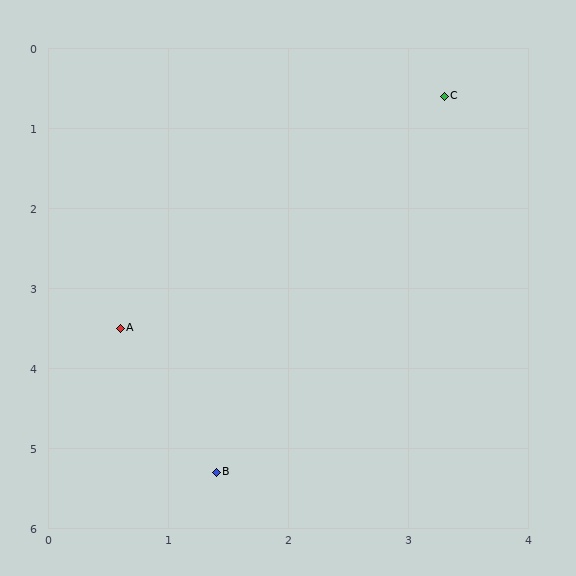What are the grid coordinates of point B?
Point B is at approximately (1.4, 5.3).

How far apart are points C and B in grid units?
Points C and B are about 5.1 grid units apart.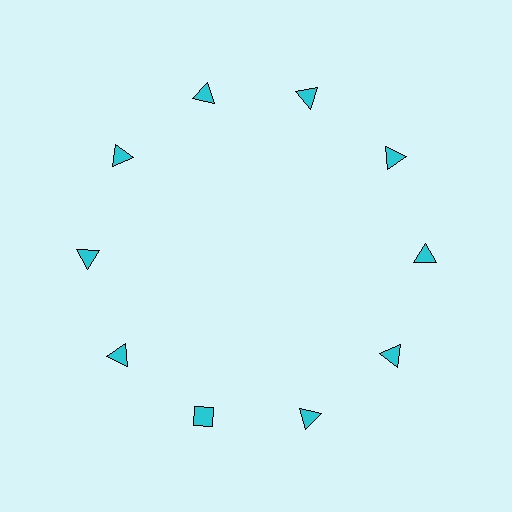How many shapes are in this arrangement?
There are 10 shapes arranged in a ring pattern.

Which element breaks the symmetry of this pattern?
The cyan diamond at roughly the 7 o'clock position breaks the symmetry. All other shapes are cyan triangles.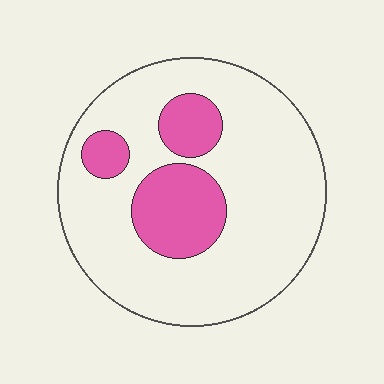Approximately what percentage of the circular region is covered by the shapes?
Approximately 20%.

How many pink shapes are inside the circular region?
3.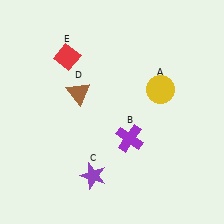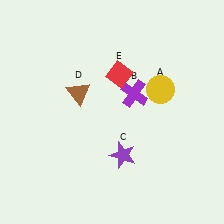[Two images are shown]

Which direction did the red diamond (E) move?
The red diamond (E) moved right.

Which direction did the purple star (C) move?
The purple star (C) moved right.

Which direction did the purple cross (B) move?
The purple cross (B) moved up.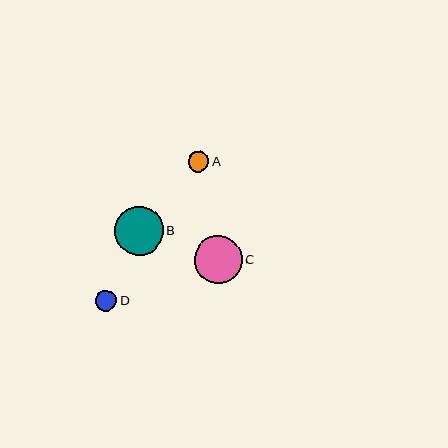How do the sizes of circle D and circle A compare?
Circle D and circle A are approximately the same size.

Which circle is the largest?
Circle B is the largest with a size of approximately 49 pixels.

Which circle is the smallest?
Circle A is the smallest with a size of approximately 21 pixels.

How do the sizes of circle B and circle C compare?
Circle B and circle C are approximately the same size.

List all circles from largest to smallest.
From largest to smallest: B, C, D, A.